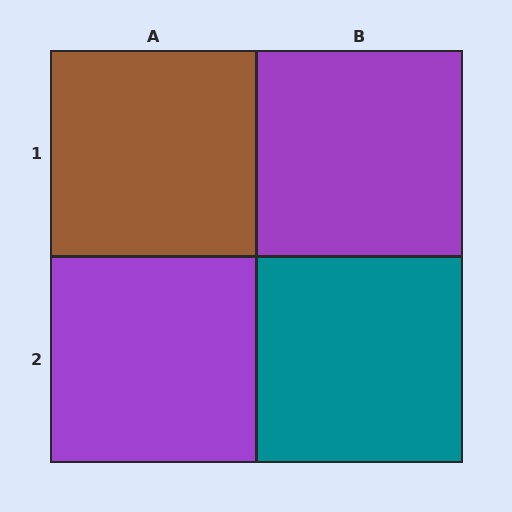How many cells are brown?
1 cell is brown.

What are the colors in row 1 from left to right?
Brown, purple.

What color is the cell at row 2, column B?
Teal.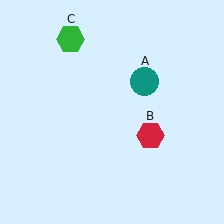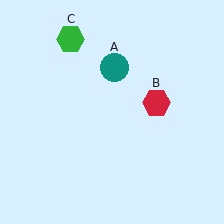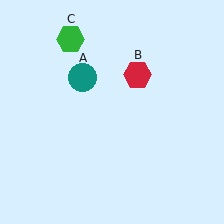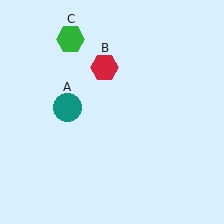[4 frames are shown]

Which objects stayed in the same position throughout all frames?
Green hexagon (object C) remained stationary.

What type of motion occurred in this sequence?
The teal circle (object A), red hexagon (object B) rotated counterclockwise around the center of the scene.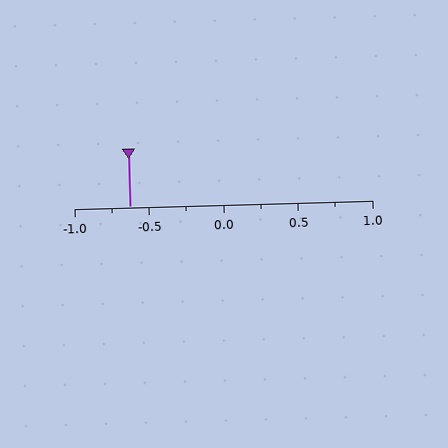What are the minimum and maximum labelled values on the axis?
The axis runs from -1.0 to 1.0.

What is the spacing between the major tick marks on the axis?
The major ticks are spaced 0.5 apart.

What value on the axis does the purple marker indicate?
The marker indicates approximately -0.62.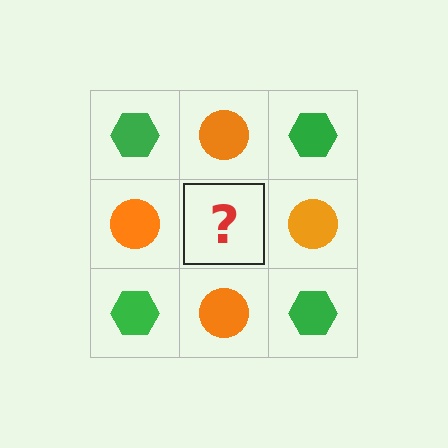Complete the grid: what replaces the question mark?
The question mark should be replaced with a green hexagon.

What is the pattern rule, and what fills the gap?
The rule is that it alternates green hexagon and orange circle in a checkerboard pattern. The gap should be filled with a green hexagon.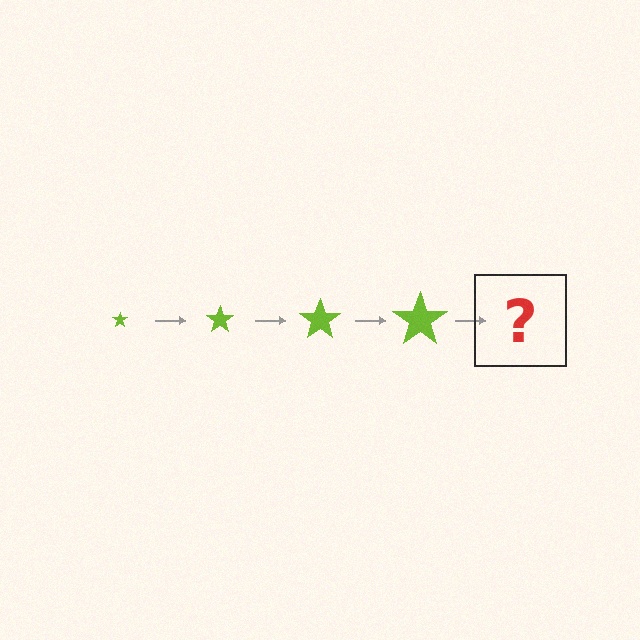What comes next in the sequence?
The next element should be a lime star, larger than the previous one.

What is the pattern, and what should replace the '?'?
The pattern is that the star gets progressively larger each step. The '?' should be a lime star, larger than the previous one.